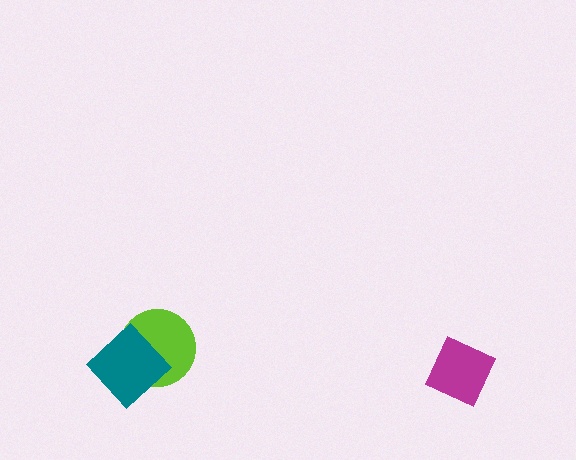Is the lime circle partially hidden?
Yes, it is partially covered by another shape.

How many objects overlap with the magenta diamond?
0 objects overlap with the magenta diamond.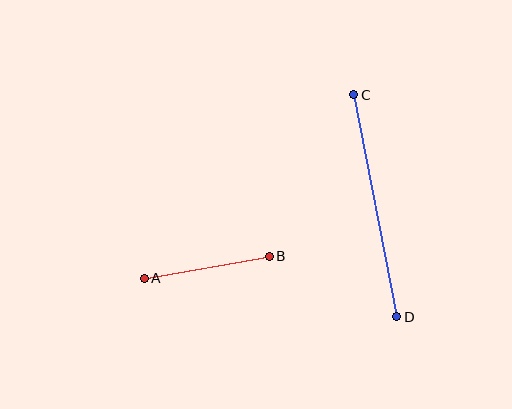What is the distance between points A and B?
The distance is approximately 127 pixels.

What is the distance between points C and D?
The distance is approximately 226 pixels.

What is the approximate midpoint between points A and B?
The midpoint is at approximately (207, 267) pixels.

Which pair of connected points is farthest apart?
Points C and D are farthest apart.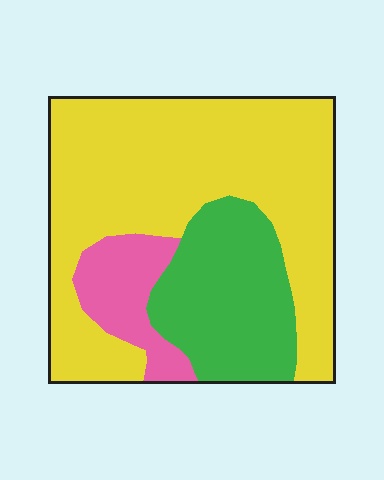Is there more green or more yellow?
Yellow.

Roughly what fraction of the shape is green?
Green takes up about one quarter (1/4) of the shape.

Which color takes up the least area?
Pink, at roughly 10%.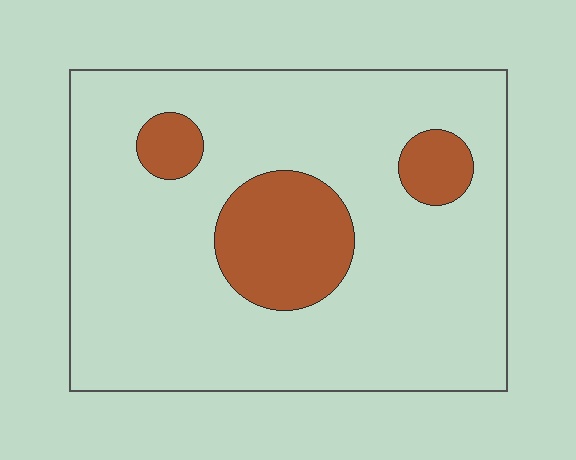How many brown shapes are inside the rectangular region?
3.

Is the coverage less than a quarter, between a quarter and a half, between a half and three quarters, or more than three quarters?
Less than a quarter.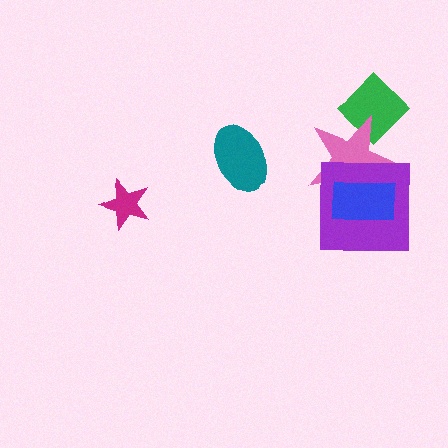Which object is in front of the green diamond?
The pink star is in front of the green diamond.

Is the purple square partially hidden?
Yes, it is partially covered by another shape.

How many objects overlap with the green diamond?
1 object overlaps with the green diamond.